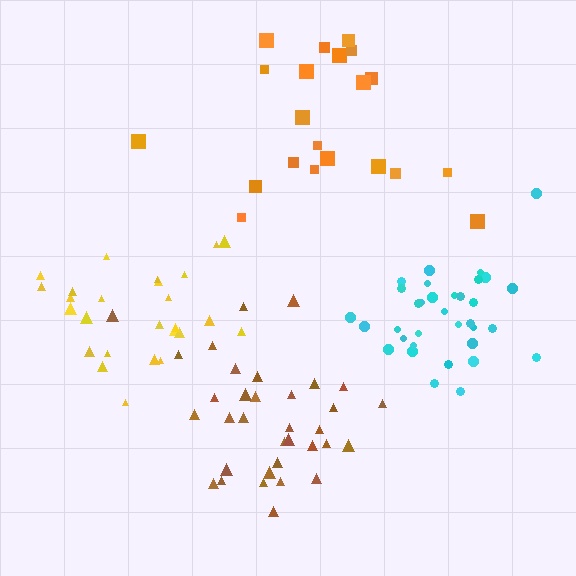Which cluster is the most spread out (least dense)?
Orange.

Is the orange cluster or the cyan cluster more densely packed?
Cyan.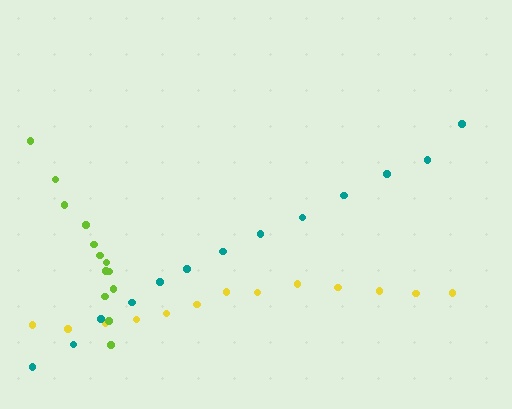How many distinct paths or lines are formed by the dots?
There are 3 distinct paths.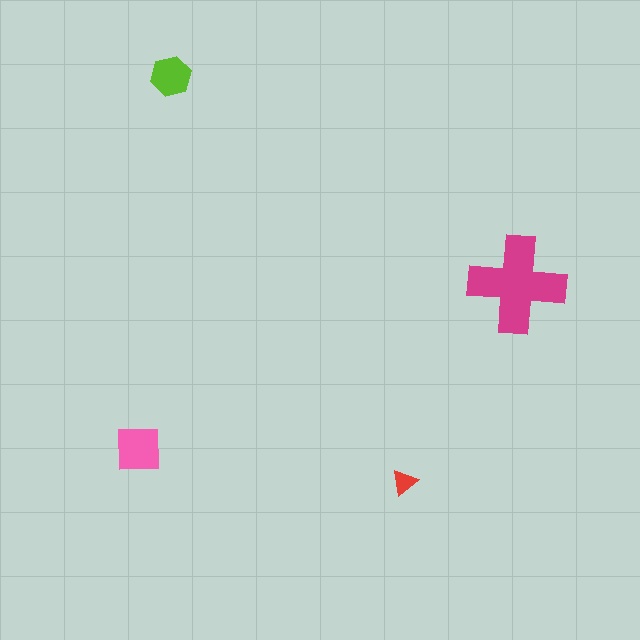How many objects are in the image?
There are 4 objects in the image.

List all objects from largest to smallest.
The magenta cross, the pink square, the lime hexagon, the red triangle.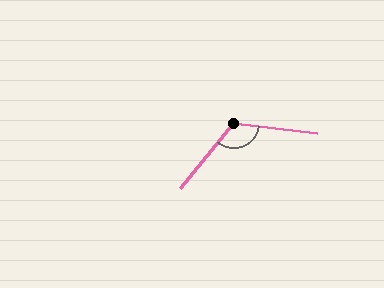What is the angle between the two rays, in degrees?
Approximately 122 degrees.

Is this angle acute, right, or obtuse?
It is obtuse.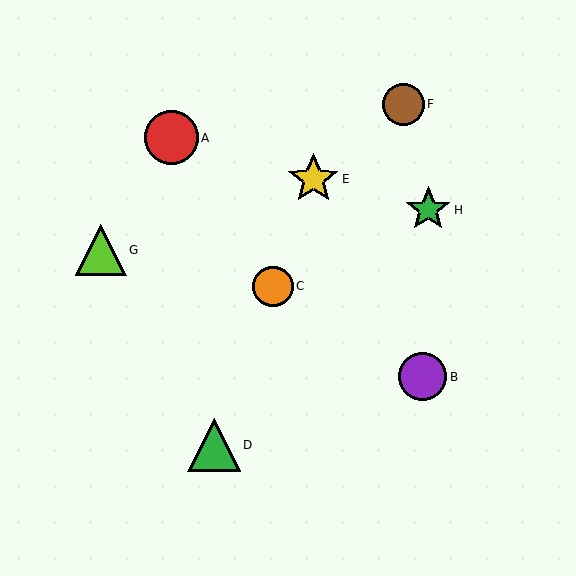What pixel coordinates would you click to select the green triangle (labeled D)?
Click at (214, 445) to select the green triangle D.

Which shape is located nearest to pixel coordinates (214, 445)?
The green triangle (labeled D) at (214, 445) is nearest to that location.